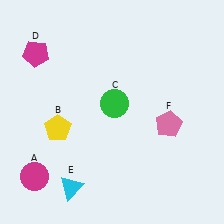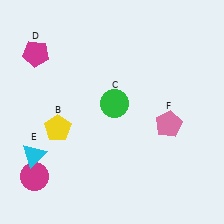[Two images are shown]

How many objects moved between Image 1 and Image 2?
1 object moved between the two images.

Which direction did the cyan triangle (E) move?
The cyan triangle (E) moved left.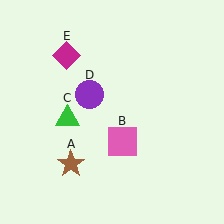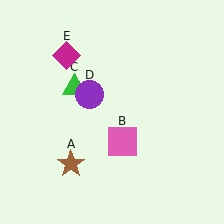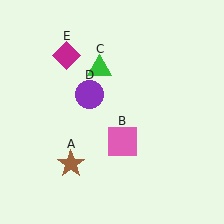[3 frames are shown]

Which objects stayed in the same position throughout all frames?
Brown star (object A) and pink square (object B) and purple circle (object D) and magenta diamond (object E) remained stationary.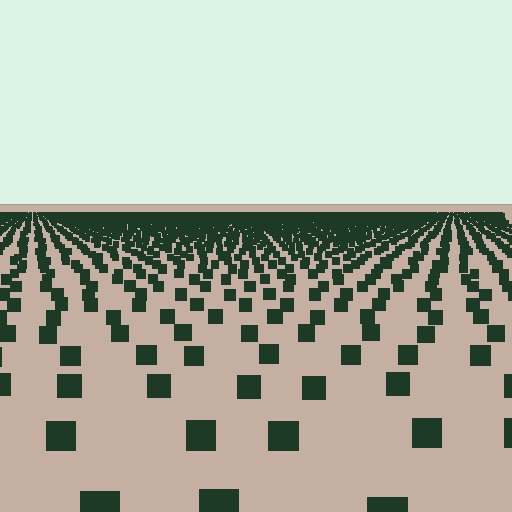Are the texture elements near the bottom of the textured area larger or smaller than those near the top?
Larger. Near the bottom, elements are closer to the viewer and appear at a bigger on-screen size.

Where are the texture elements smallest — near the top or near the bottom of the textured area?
Near the top.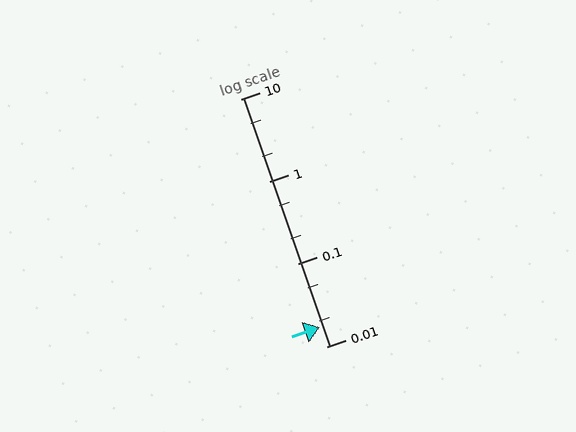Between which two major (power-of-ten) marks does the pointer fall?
The pointer is between 0.01 and 0.1.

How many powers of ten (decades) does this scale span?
The scale spans 3 decades, from 0.01 to 10.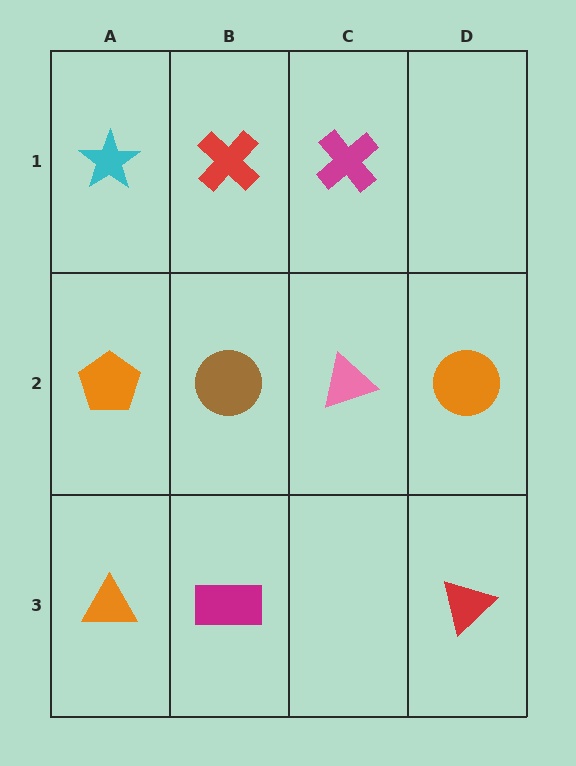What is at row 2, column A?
An orange pentagon.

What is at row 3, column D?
A red triangle.